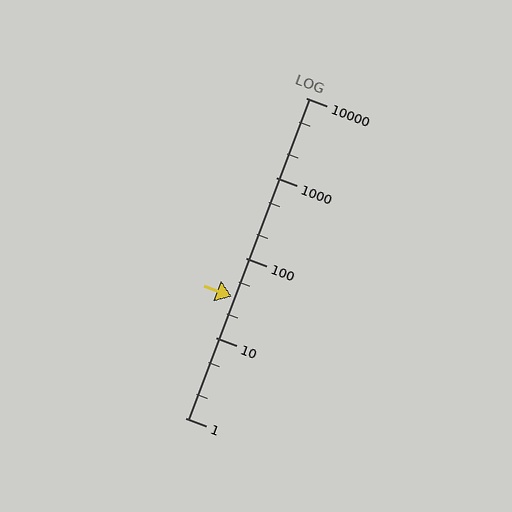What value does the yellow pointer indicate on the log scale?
The pointer indicates approximately 33.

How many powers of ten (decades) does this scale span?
The scale spans 4 decades, from 1 to 10000.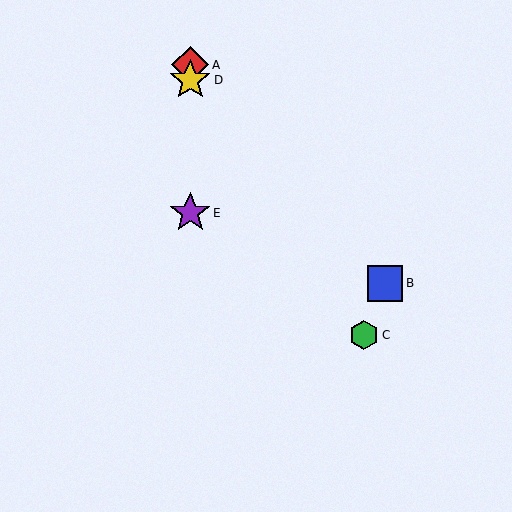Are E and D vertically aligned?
Yes, both are at x≈190.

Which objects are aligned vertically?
Objects A, D, E are aligned vertically.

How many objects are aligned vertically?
3 objects (A, D, E) are aligned vertically.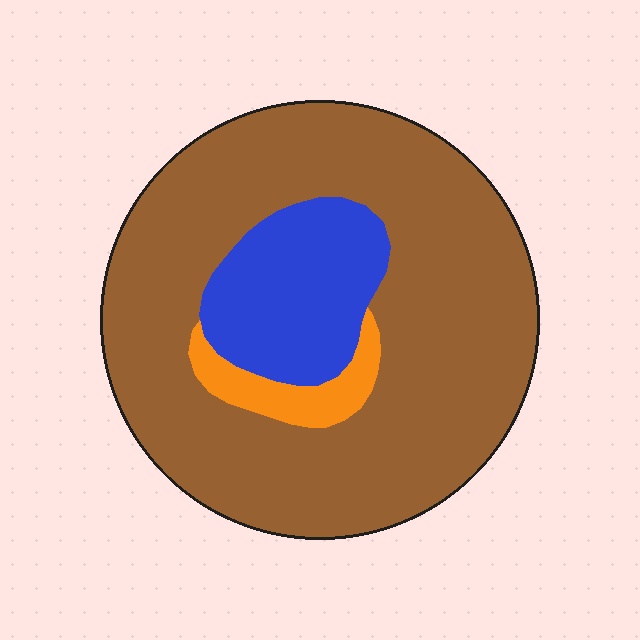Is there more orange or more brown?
Brown.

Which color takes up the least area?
Orange, at roughly 5%.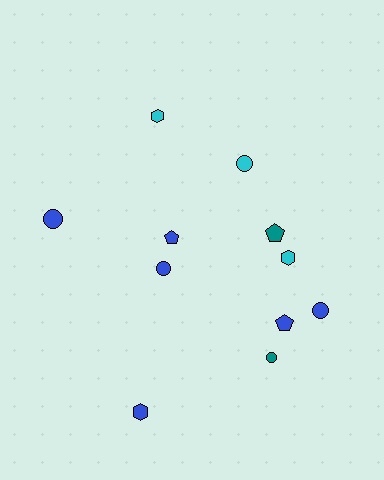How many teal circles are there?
There is 1 teal circle.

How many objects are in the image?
There are 11 objects.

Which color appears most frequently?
Blue, with 6 objects.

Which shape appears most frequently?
Circle, with 5 objects.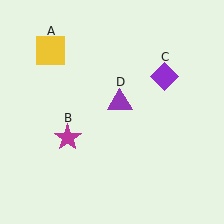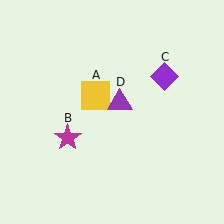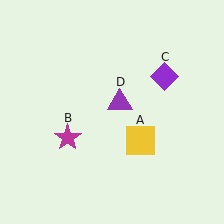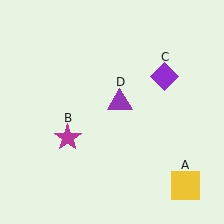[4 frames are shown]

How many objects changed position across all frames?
1 object changed position: yellow square (object A).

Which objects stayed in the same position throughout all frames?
Magenta star (object B) and purple diamond (object C) and purple triangle (object D) remained stationary.